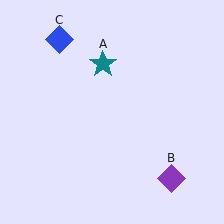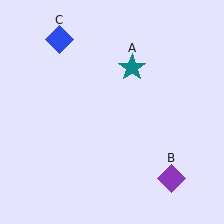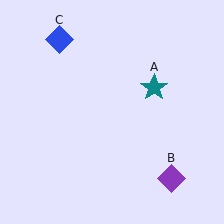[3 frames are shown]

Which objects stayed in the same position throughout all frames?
Purple diamond (object B) and blue diamond (object C) remained stationary.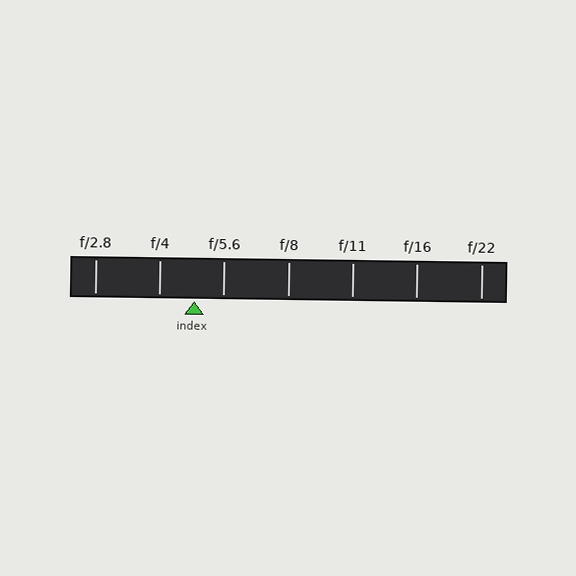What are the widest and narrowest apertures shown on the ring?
The widest aperture shown is f/2.8 and the narrowest is f/22.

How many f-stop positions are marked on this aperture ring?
There are 7 f-stop positions marked.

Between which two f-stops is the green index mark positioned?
The index mark is between f/4 and f/5.6.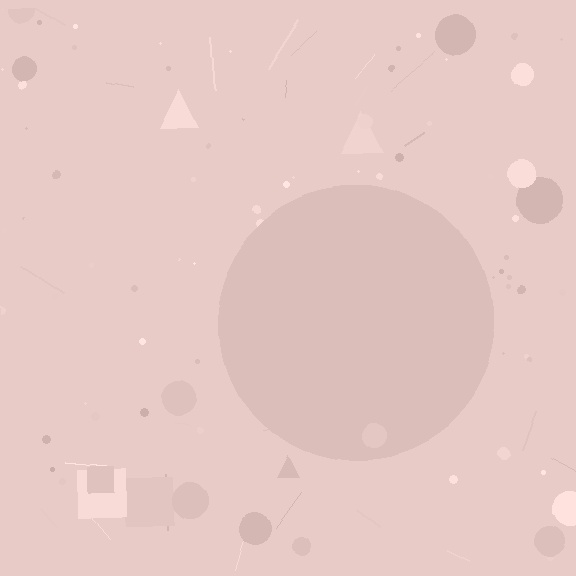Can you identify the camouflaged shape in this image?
The camouflaged shape is a circle.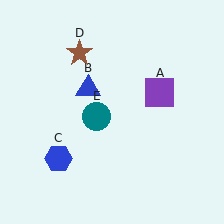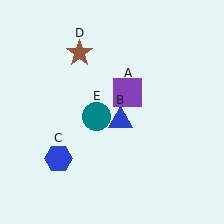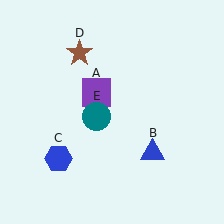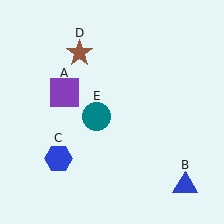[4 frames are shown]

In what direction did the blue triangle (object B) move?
The blue triangle (object B) moved down and to the right.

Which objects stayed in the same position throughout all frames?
Blue hexagon (object C) and brown star (object D) and teal circle (object E) remained stationary.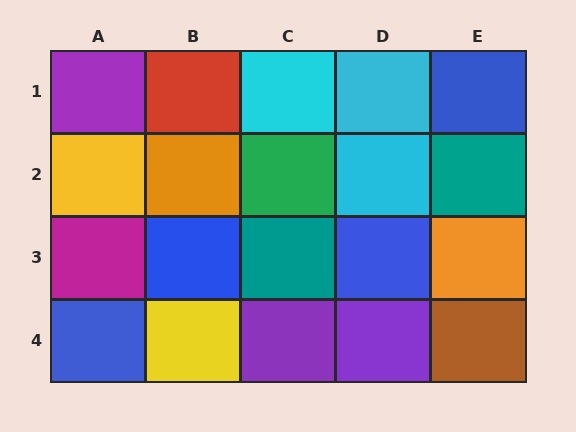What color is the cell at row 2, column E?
Teal.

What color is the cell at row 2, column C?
Green.